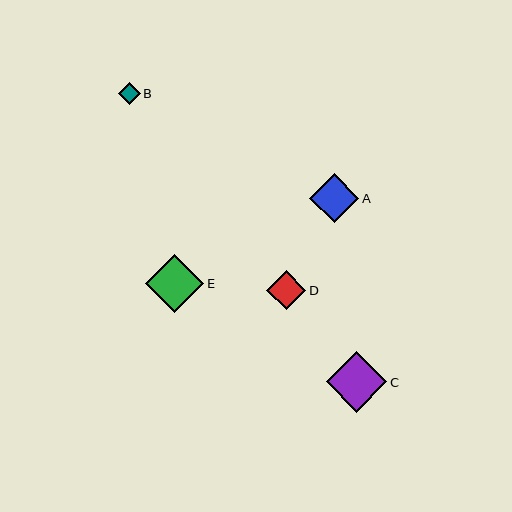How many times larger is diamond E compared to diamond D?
Diamond E is approximately 1.5 times the size of diamond D.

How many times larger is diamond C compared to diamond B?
Diamond C is approximately 2.8 times the size of diamond B.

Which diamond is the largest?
Diamond C is the largest with a size of approximately 61 pixels.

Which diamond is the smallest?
Diamond B is the smallest with a size of approximately 22 pixels.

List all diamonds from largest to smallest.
From largest to smallest: C, E, A, D, B.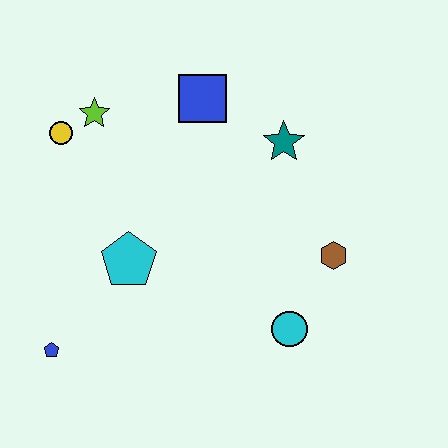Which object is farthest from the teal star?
The blue pentagon is farthest from the teal star.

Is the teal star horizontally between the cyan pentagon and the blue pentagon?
No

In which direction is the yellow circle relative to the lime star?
The yellow circle is to the left of the lime star.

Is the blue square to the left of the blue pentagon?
No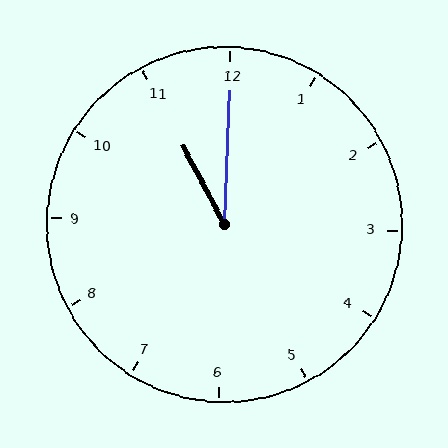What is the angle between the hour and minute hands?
Approximately 30 degrees.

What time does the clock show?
11:00.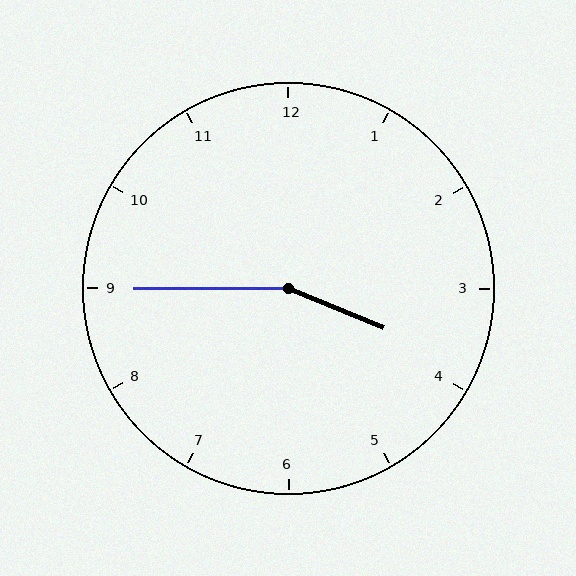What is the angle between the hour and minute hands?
Approximately 158 degrees.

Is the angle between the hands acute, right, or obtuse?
It is obtuse.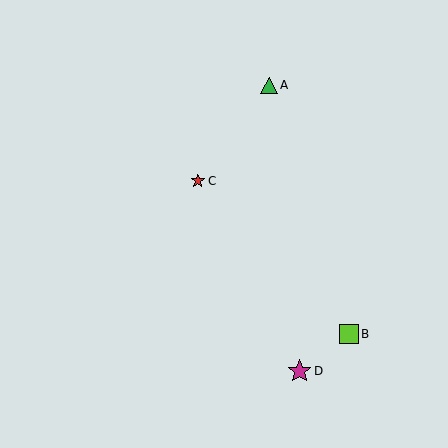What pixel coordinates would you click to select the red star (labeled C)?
Click at (198, 181) to select the red star C.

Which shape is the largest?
The magenta star (labeled D) is the largest.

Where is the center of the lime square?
The center of the lime square is at (349, 334).